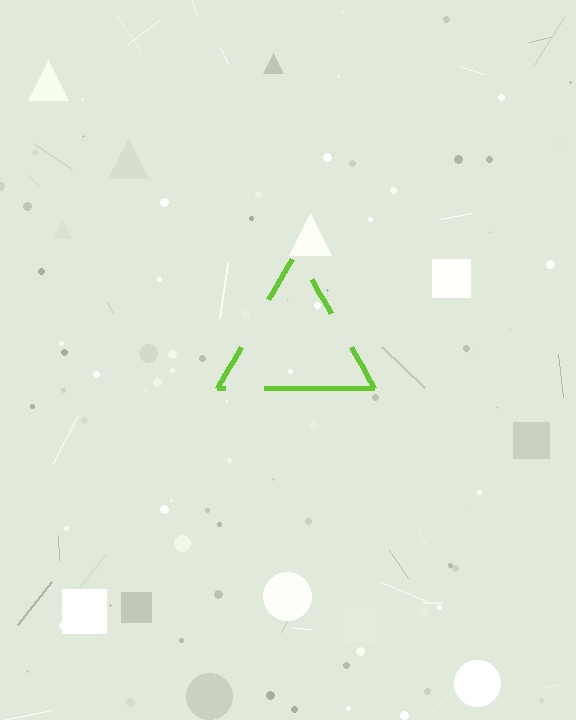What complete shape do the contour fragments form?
The contour fragments form a triangle.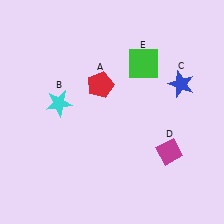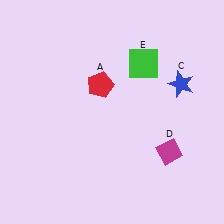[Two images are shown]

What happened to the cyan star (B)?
The cyan star (B) was removed in Image 2. It was in the top-left area of Image 1.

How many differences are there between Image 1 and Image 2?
There is 1 difference between the two images.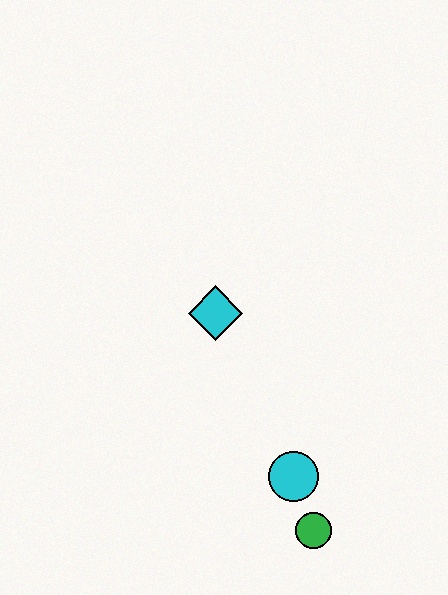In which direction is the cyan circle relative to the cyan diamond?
The cyan circle is below the cyan diamond.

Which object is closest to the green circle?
The cyan circle is closest to the green circle.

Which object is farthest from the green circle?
The cyan diamond is farthest from the green circle.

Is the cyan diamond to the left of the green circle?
Yes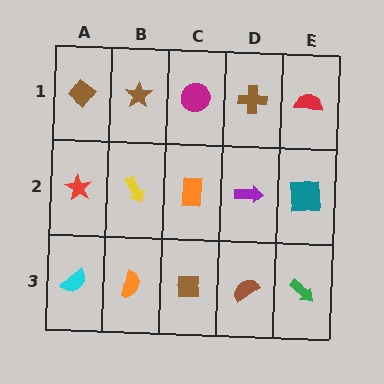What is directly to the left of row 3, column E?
A brown semicircle.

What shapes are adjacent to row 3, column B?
A yellow arrow (row 2, column B), a cyan semicircle (row 3, column A), a brown square (row 3, column C).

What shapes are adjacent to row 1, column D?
A purple arrow (row 2, column D), a magenta circle (row 1, column C), a red semicircle (row 1, column E).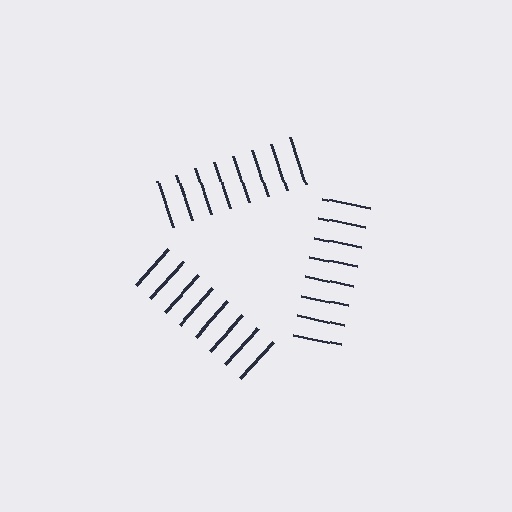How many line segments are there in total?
24 — 8 along each of the 3 edges.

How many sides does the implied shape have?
3 sides — the line-ends trace a triangle.